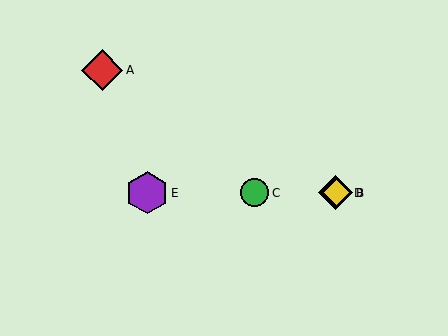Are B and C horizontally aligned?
Yes, both are at y≈193.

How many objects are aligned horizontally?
4 objects (B, C, D, E) are aligned horizontally.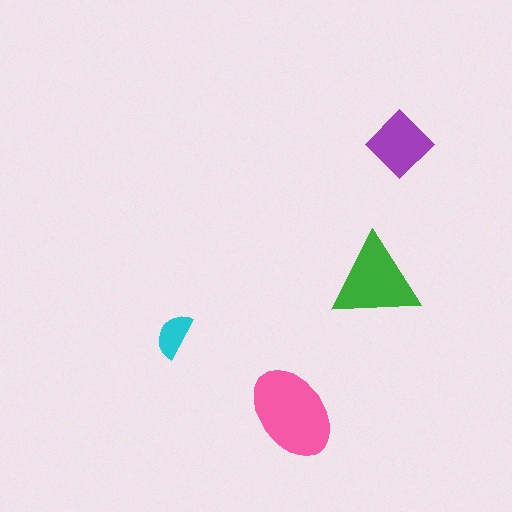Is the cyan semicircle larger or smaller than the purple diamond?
Smaller.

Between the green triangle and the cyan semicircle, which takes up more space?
The green triangle.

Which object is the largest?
The pink ellipse.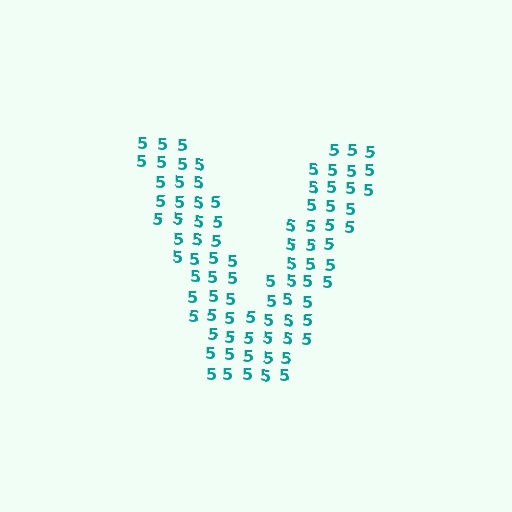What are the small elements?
The small elements are digit 5's.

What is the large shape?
The large shape is the letter V.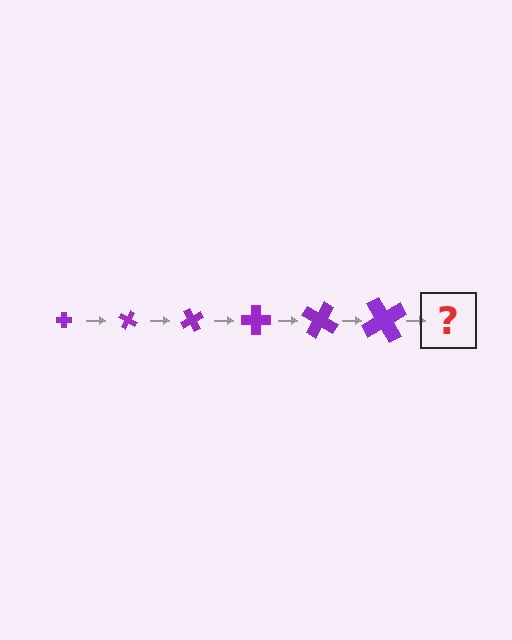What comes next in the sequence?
The next element should be a cross, larger than the previous one and rotated 180 degrees from the start.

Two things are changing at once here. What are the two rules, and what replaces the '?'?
The two rules are that the cross grows larger each step and it rotates 30 degrees each step. The '?' should be a cross, larger than the previous one and rotated 180 degrees from the start.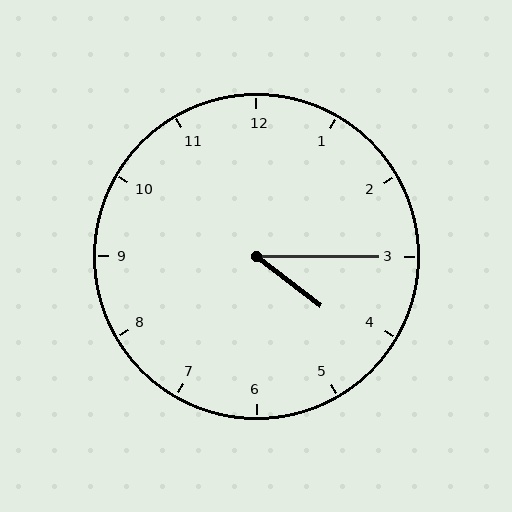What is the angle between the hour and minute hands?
Approximately 38 degrees.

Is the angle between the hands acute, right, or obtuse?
It is acute.